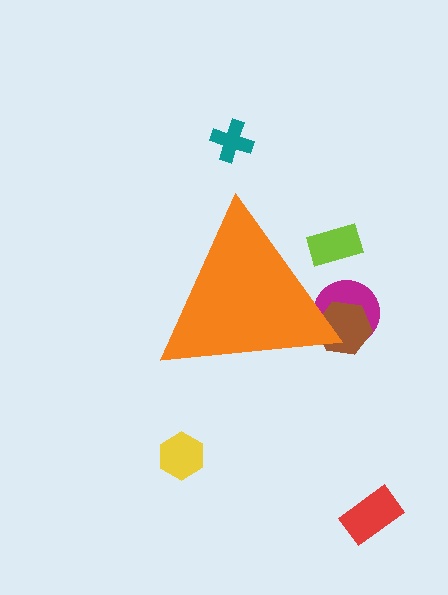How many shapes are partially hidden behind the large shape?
3 shapes are partially hidden.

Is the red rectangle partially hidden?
No, the red rectangle is fully visible.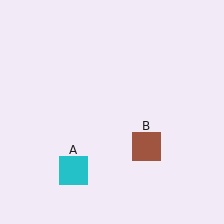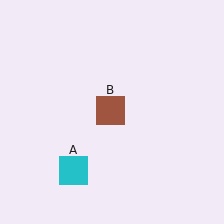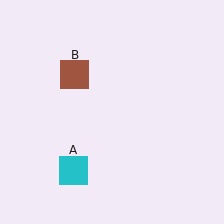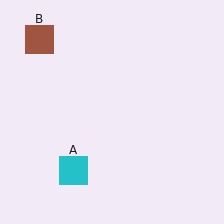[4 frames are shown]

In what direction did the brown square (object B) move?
The brown square (object B) moved up and to the left.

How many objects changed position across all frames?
1 object changed position: brown square (object B).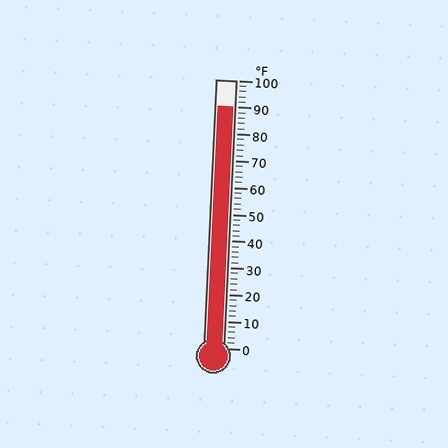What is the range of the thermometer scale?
The thermometer scale ranges from 0°F to 100°F.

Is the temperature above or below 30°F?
The temperature is above 30°F.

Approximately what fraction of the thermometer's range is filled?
The thermometer is filled to approximately 90% of its range.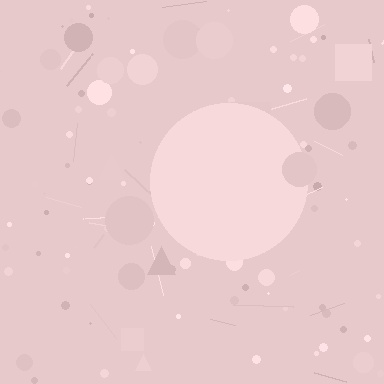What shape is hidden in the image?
A circle is hidden in the image.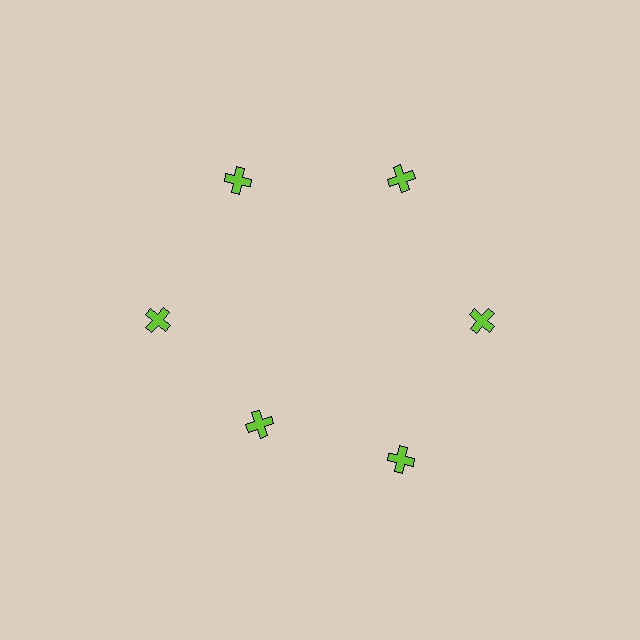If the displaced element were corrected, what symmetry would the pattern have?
It would have 6-fold rotational symmetry — the pattern would map onto itself every 60 degrees.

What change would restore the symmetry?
The symmetry would be restored by moving it outward, back onto the ring so that all 6 crosses sit at equal angles and equal distance from the center.